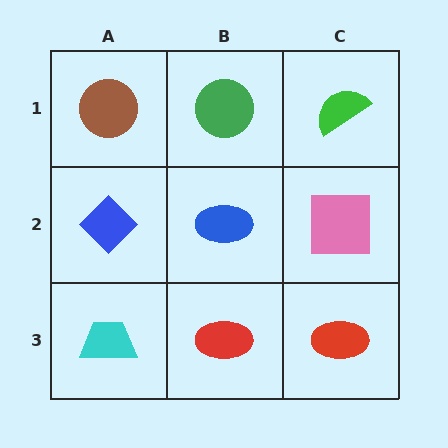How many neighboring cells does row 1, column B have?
3.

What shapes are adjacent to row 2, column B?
A green circle (row 1, column B), a red ellipse (row 3, column B), a blue diamond (row 2, column A), a pink square (row 2, column C).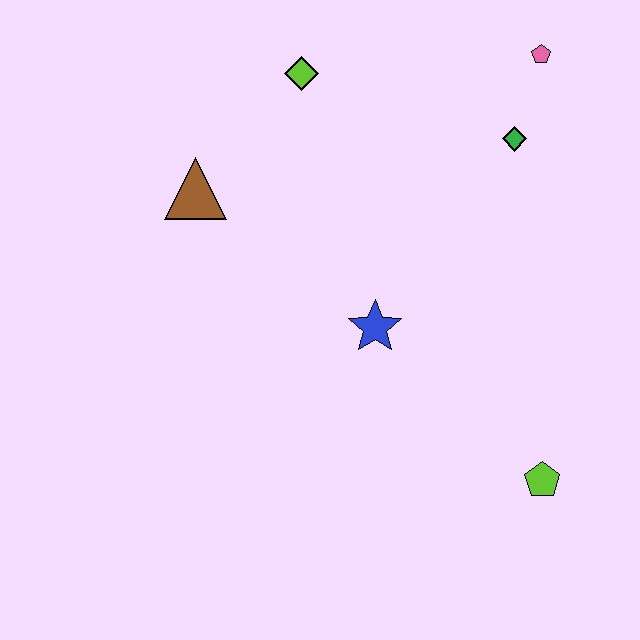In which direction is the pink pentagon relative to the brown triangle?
The pink pentagon is to the right of the brown triangle.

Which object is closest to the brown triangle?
The lime diamond is closest to the brown triangle.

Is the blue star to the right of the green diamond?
No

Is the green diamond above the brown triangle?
Yes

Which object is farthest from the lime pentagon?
The lime diamond is farthest from the lime pentagon.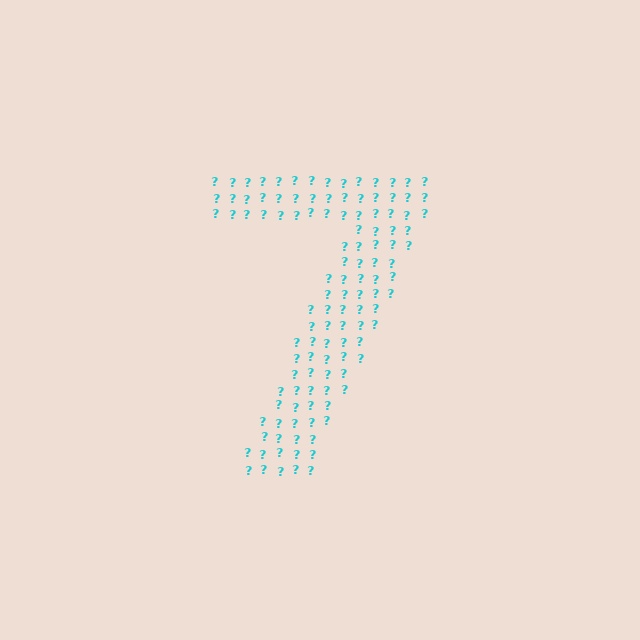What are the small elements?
The small elements are question marks.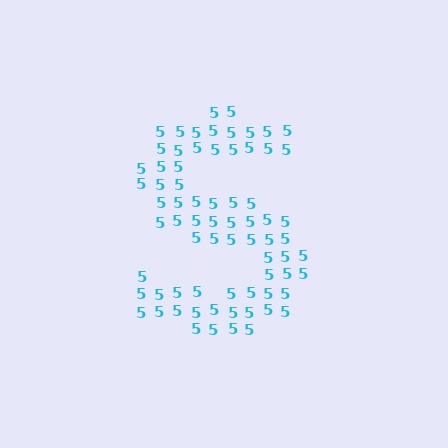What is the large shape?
The large shape is the letter S.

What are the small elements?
The small elements are digit 5's.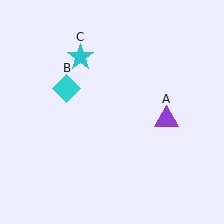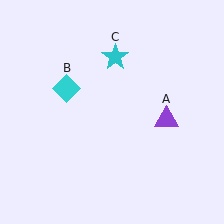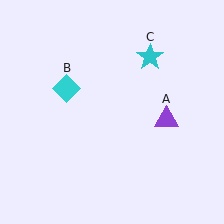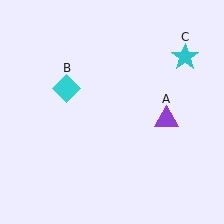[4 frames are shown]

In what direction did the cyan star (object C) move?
The cyan star (object C) moved right.